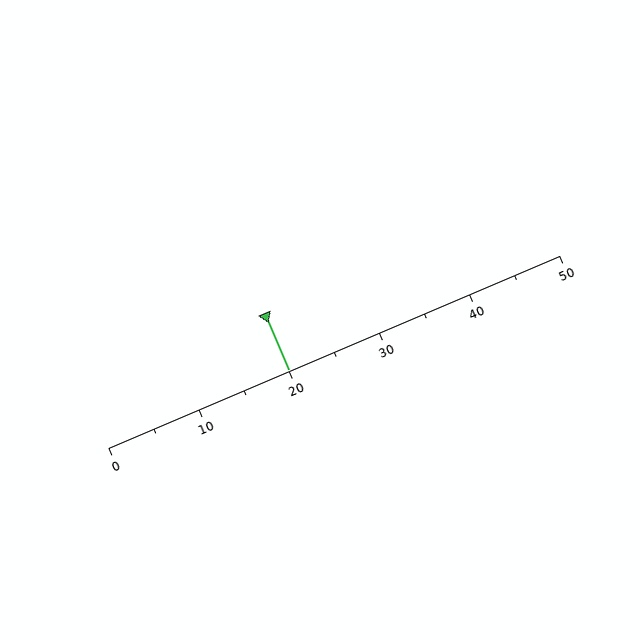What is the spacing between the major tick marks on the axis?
The major ticks are spaced 10 apart.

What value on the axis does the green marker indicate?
The marker indicates approximately 20.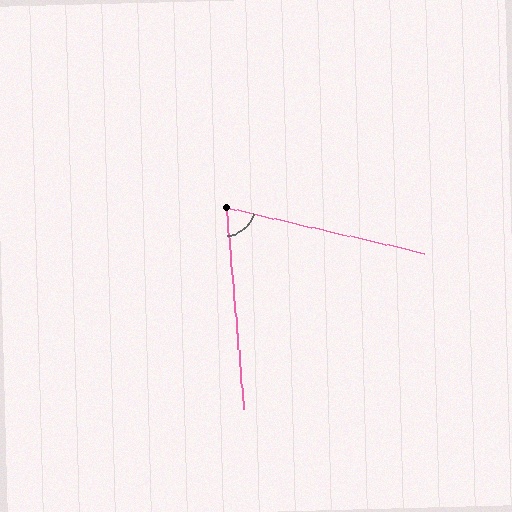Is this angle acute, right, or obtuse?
It is acute.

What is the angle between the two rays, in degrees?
Approximately 72 degrees.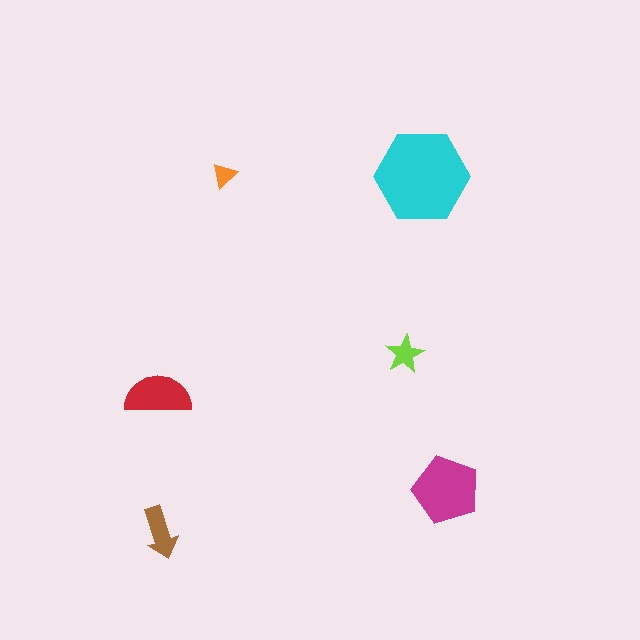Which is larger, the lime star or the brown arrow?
The brown arrow.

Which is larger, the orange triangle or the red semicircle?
The red semicircle.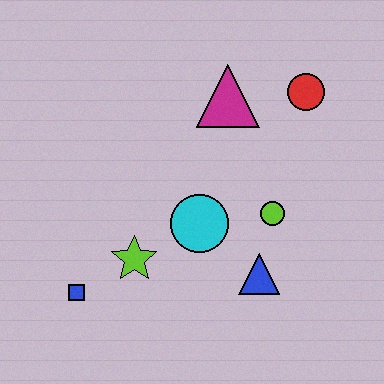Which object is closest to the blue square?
The lime star is closest to the blue square.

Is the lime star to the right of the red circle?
No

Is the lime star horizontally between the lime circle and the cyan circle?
No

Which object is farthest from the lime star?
The red circle is farthest from the lime star.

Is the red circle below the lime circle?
No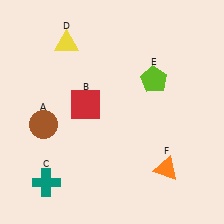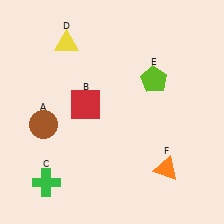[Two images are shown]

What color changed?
The cross (C) changed from teal in Image 1 to green in Image 2.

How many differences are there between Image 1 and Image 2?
There is 1 difference between the two images.